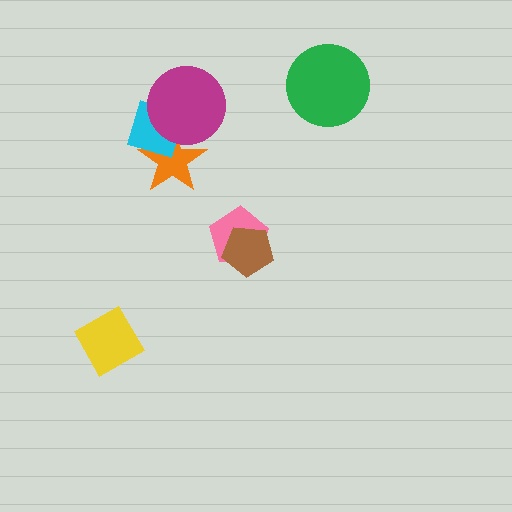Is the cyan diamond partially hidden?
Yes, it is partially covered by another shape.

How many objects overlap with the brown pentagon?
1 object overlaps with the brown pentagon.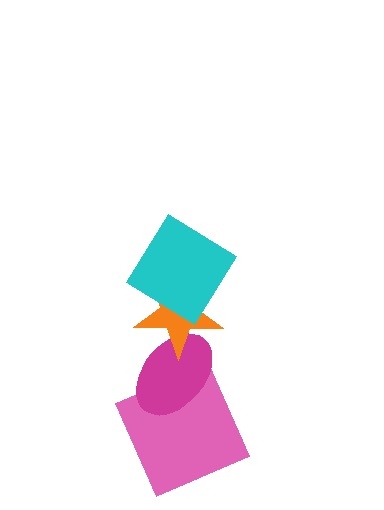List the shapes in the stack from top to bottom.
From top to bottom: the cyan diamond, the orange star, the magenta ellipse, the pink square.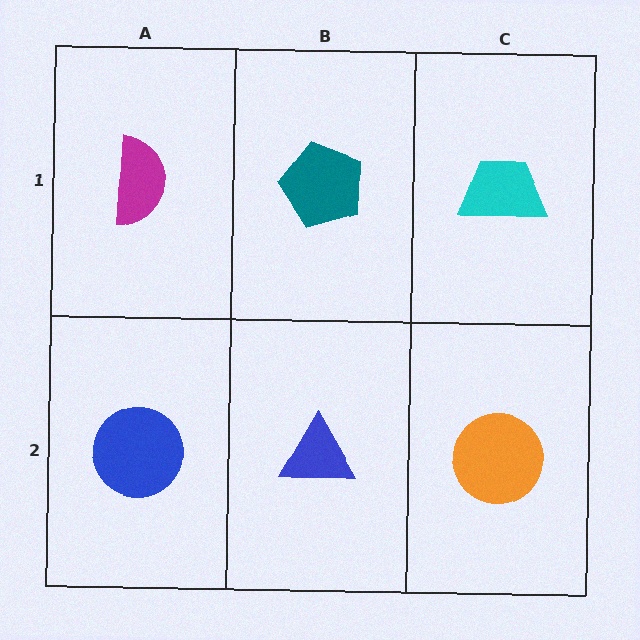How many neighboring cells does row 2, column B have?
3.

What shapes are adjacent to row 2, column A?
A magenta semicircle (row 1, column A), a blue triangle (row 2, column B).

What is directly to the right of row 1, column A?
A teal pentagon.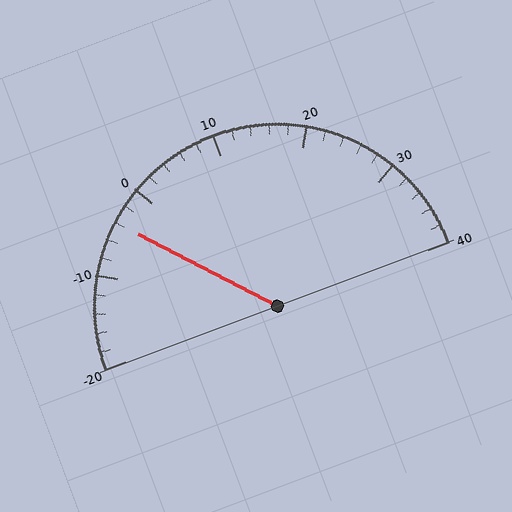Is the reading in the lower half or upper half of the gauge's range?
The reading is in the lower half of the range (-20 to 40).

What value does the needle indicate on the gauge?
The needle indicates approximately -4.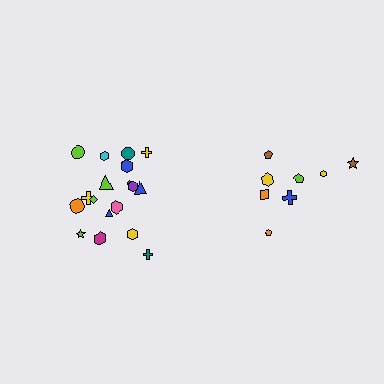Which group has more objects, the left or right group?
The left group.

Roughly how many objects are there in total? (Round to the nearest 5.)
Roughly 25 objects in total.